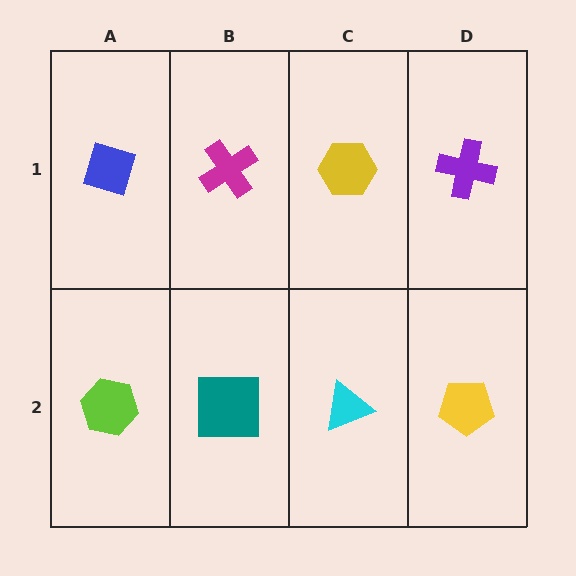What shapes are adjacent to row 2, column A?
A blue diamond (row 1, column A), a teal square (row 2, column B).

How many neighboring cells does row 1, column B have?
3.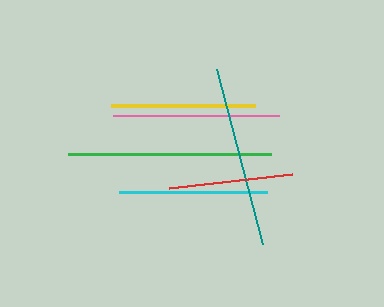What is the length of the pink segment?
The pink segment is approximately 166 pixels long.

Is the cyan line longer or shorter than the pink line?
The pink line is longer than the cyan line.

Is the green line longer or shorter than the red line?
The green line is longer than the red line.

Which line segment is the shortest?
The red line is the shortest at approximately 124 pixels.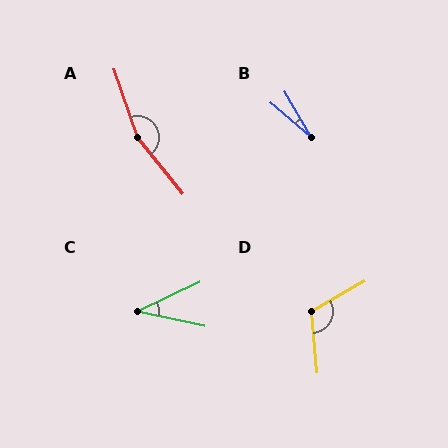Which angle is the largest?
A, at approximately 160 degrees.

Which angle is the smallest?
B, at approximately 19 degrees.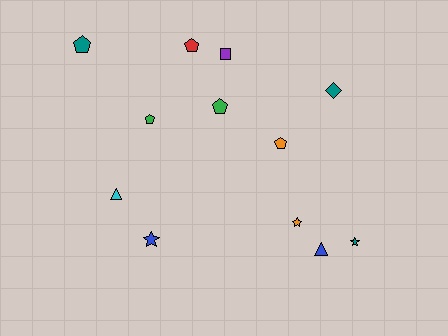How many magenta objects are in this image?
There are no magenta objects.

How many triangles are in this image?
There are 2 triangles.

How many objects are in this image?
There are 12 objects.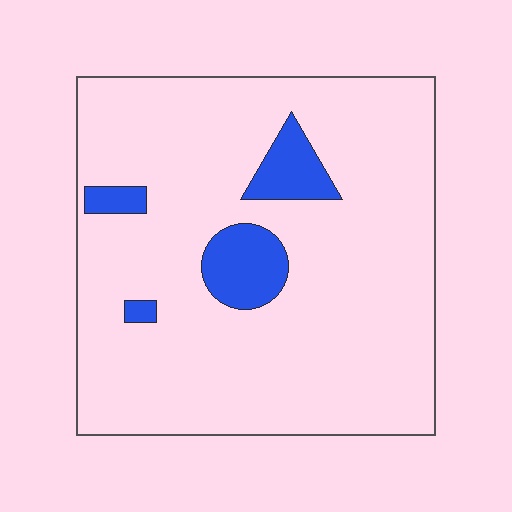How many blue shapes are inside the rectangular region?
4.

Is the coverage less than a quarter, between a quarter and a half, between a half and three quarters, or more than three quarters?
Less than a quarter.